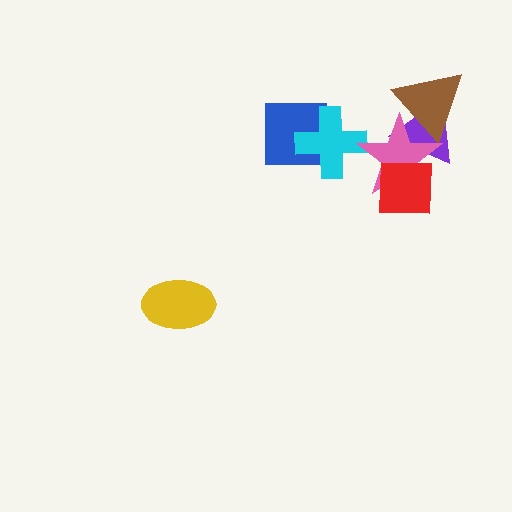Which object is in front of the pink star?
The red square is in front of the pink star.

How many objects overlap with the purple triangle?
3 objects overlap with the purple triangle.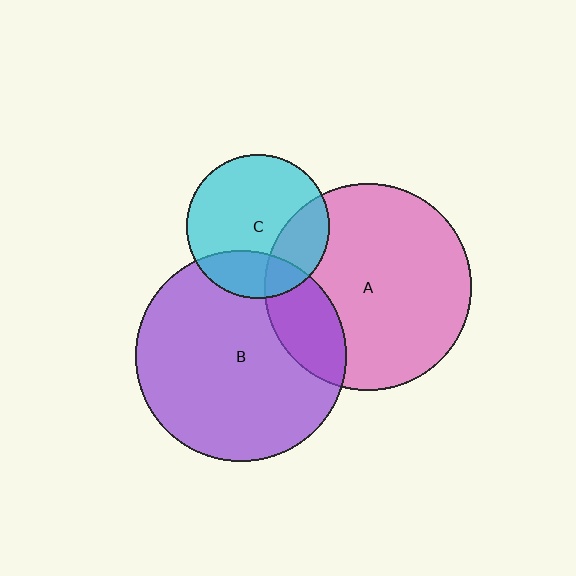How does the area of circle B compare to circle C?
Approximately 2.2 times.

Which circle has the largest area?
Circle B (purple).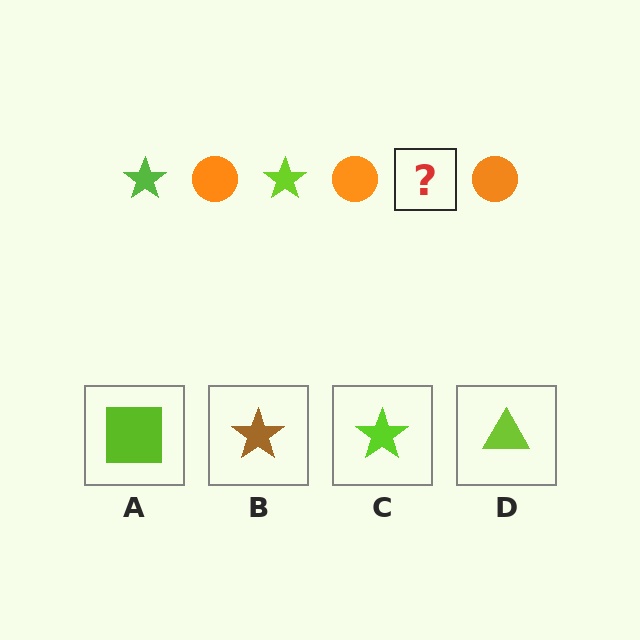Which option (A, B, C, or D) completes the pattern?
C.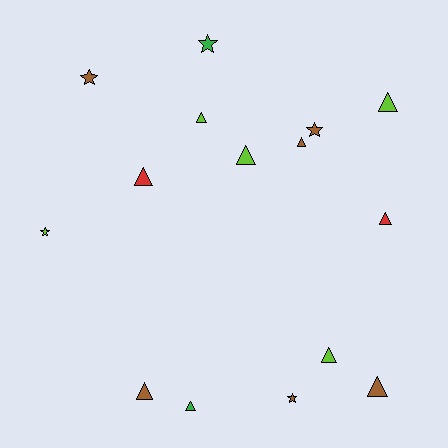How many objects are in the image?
There are 15 objects.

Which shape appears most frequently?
Triangle, with 10 objects.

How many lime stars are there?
There is 1 lime star.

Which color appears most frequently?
Brown, with 6 objects.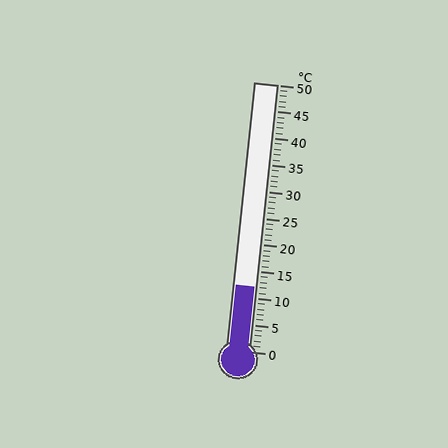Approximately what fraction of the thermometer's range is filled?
The thermometer is filled to approximately 25% of its range.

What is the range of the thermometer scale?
The thermometer scale ranges from 0°C to 50°C.